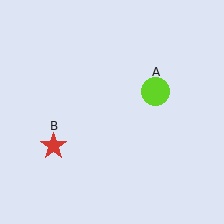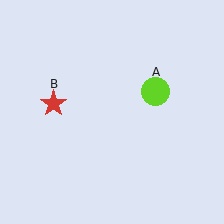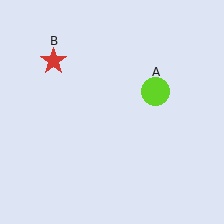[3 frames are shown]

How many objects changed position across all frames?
1 object changed position: red star (object B).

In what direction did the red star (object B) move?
The red star (object B) moved up.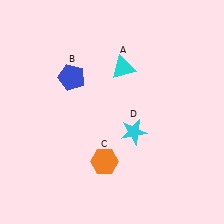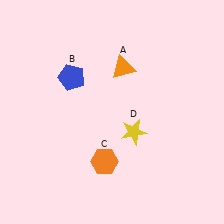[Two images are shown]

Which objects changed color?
A changed from cyan to orange. D changed from cyan to yellow.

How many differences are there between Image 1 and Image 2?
There are 2 differences between the two images.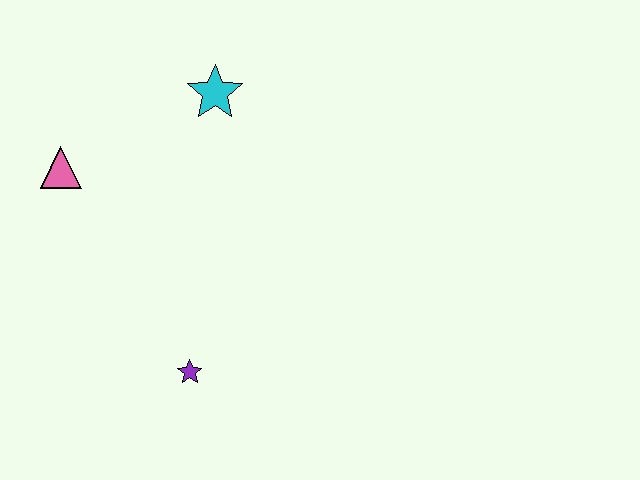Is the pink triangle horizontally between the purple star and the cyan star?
No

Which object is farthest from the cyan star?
The purple star is farthest from the cyan star.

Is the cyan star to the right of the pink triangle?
Yes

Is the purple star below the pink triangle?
Yes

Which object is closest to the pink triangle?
The cyan star is closest to the pink triangle.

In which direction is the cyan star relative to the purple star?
The cyan star is above the purple star.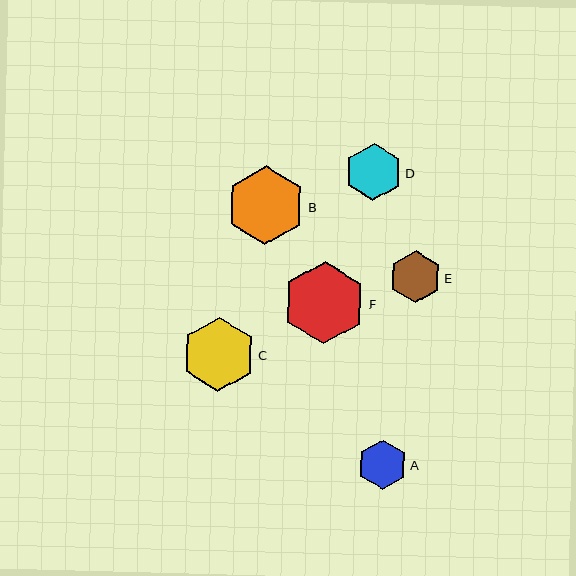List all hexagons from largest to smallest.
From largest to smallest: F, B, C, D, E, A.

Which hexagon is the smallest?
Hexagon A is the smallest with a size of approximately 49 pixels.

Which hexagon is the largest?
Hexagon F is the largest with a size of approximately 82 pixels.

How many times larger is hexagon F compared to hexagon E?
Hexagon F is approximately 1.6 times the size of hexagon E.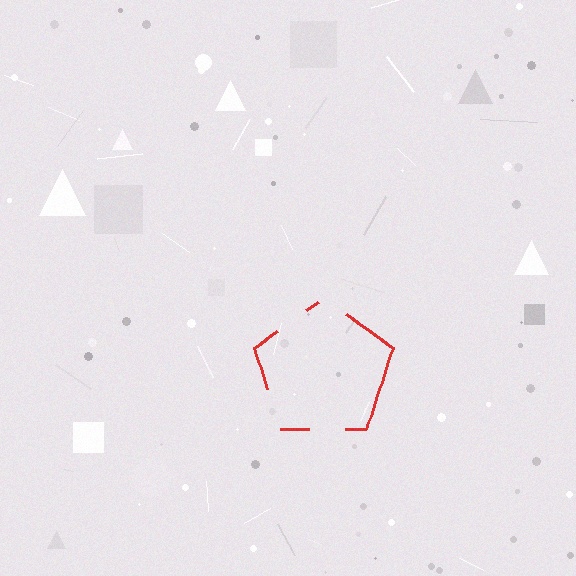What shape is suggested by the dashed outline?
The dashed outline suggests a pentagon.